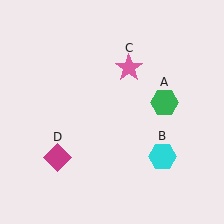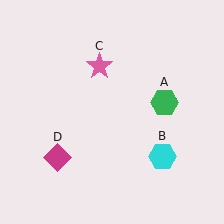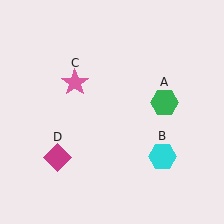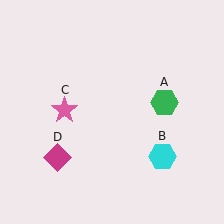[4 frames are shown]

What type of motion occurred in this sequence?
The pink star (object C) rotated counterclockwise around the center of the scene.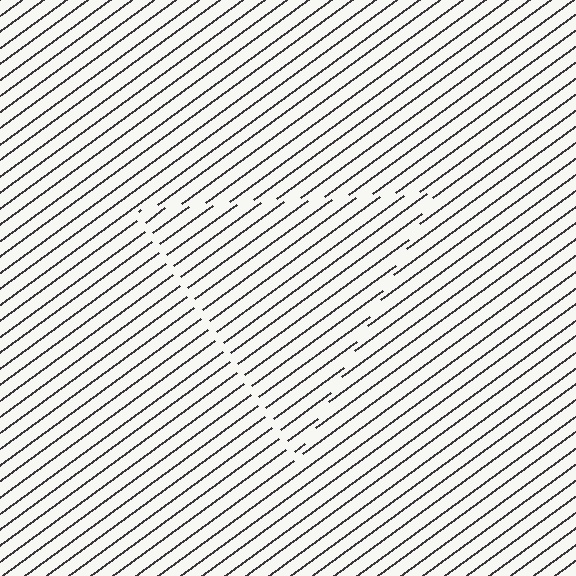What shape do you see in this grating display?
An illusory triangle. The interior of the shape contains the same grating, shifted by half a period — the contour is defined by the phase discontinuity where line-ends from the inner and outer gratings abut.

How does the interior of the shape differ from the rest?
The interior of the shape contains the same grating, shifted by half a period — the contour is defined by the phase discontinuity where line-ends from the inner and outer gratings abut.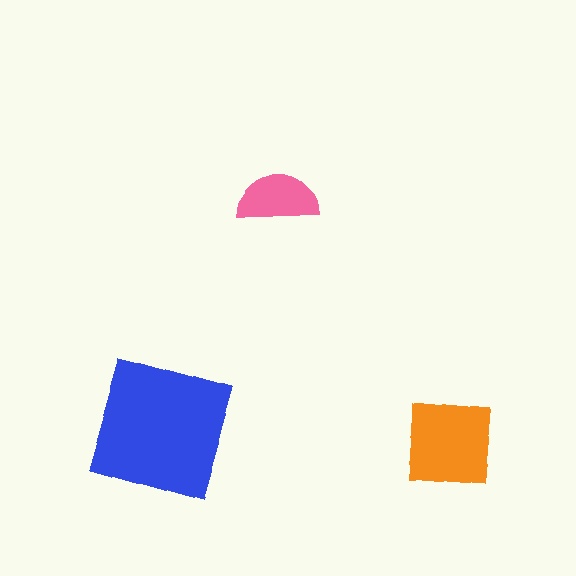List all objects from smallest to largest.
The pink semicircle, the orange square, the blue square.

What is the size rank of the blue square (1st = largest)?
1st.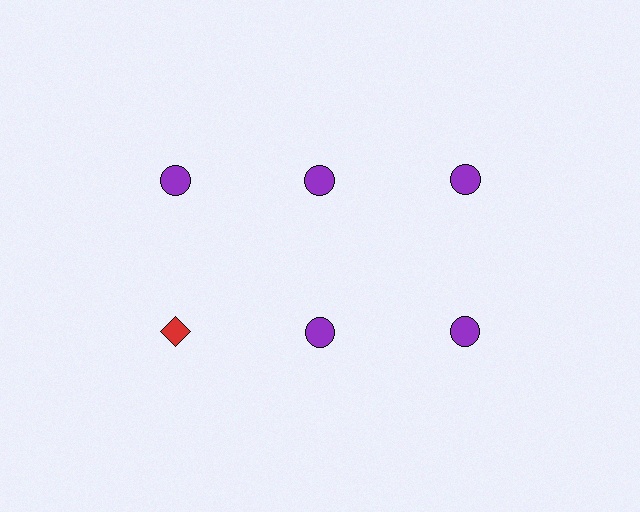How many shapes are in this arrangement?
There are 6 shapes arranged in a grid pattern.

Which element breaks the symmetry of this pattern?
The red diamond in the second row, leftmost column breaks the symmetry. All other shapes are purple circles.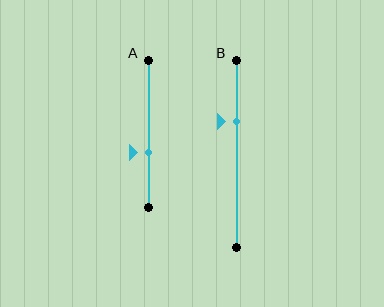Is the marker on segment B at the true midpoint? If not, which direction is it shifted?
No, the marker on segment B is shifted upward by about 17% of the segment length.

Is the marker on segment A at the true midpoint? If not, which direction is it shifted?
No, the marker on segment A is shifted downward by about 13% of the segment length.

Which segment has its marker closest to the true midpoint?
Segment A has its marker closest to the true midpoint.